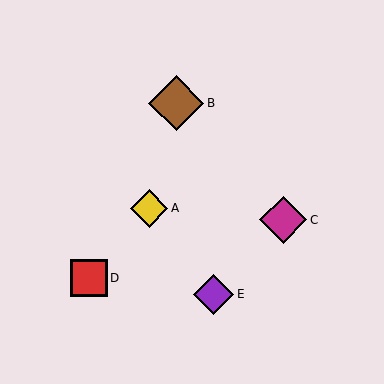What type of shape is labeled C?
Shape C is a magenta diamond.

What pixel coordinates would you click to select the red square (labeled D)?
Click at (89, 278) to select the red square D.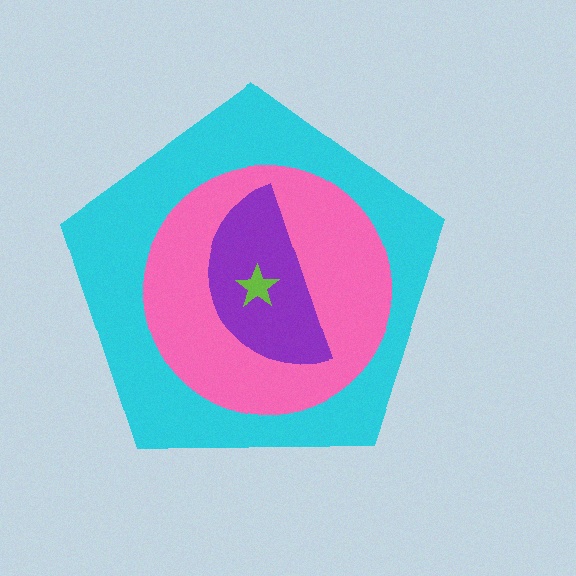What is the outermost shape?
The cyan pentagon.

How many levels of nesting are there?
4.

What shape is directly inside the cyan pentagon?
The pink circle.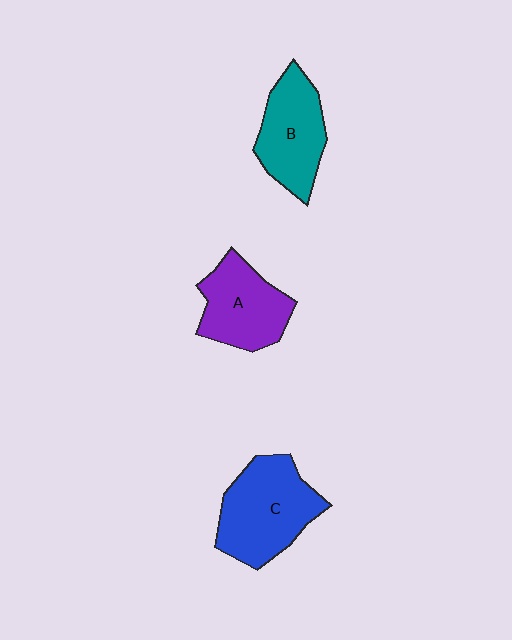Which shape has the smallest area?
Shape A (purple).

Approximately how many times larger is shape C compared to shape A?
Approximately 1.3 times.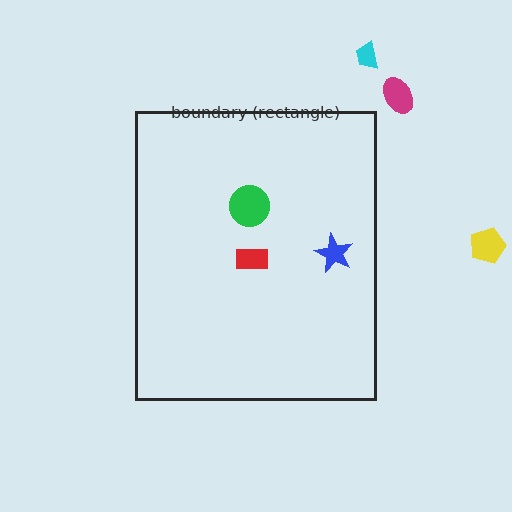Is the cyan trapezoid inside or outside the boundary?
Outside.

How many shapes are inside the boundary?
3 inside, 3 outside.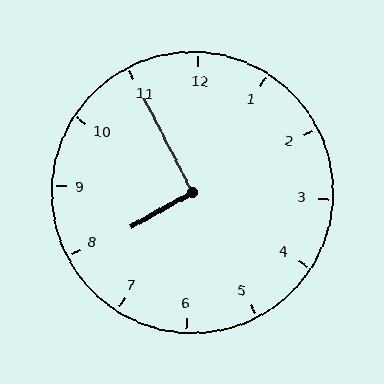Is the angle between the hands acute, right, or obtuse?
It is right.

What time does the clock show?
7:55.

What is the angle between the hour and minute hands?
Approximately 92 degrees.